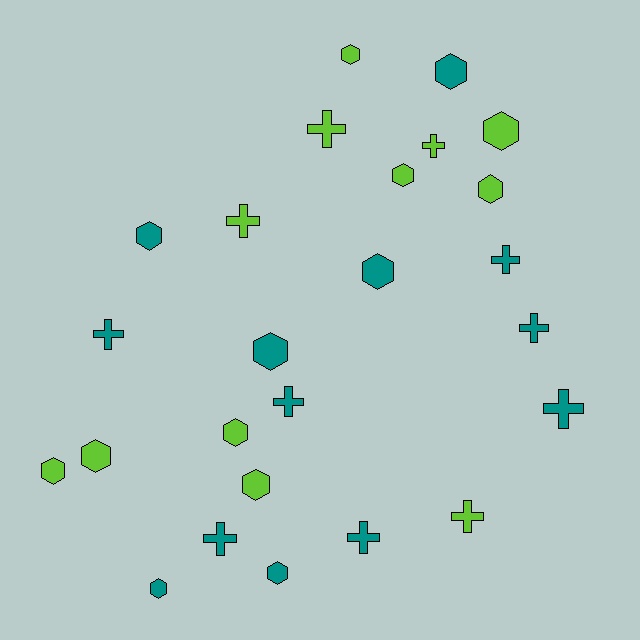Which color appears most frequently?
Teal, with 13 objects.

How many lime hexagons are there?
There are 8 lime hexagons.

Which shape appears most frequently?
Hexagon, with 14 objects.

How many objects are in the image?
There are 25 objects.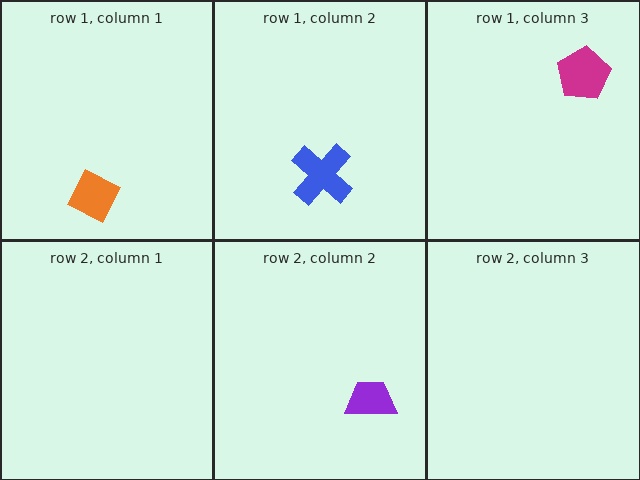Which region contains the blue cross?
The row 1, column 2 region.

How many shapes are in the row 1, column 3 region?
1.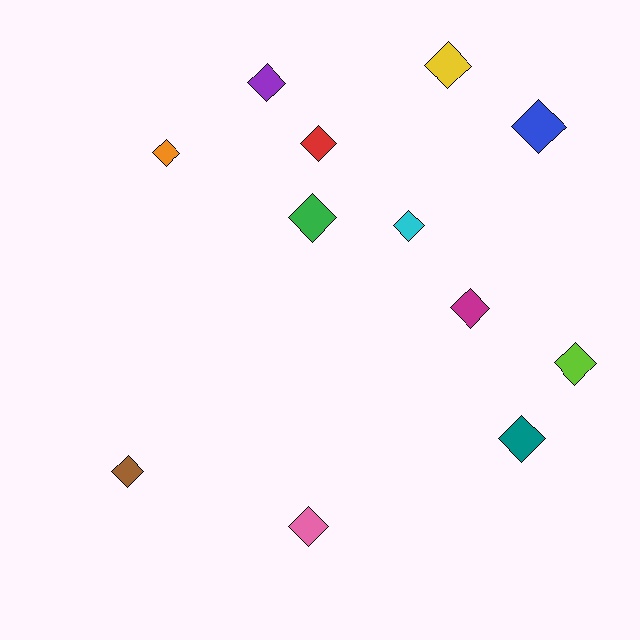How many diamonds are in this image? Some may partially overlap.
There are 12 diamonds.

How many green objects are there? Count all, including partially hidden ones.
There is 1 green object.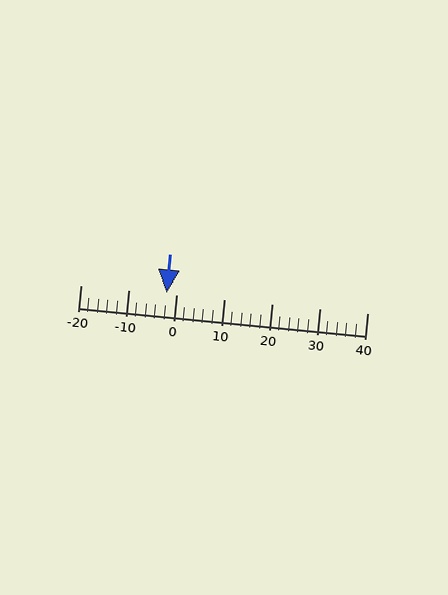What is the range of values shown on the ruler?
The ruler shows values from -20 to 40.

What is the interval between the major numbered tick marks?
The major tick marks are spaced 10 units apart.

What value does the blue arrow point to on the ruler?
The blue arrow points to approximately -2.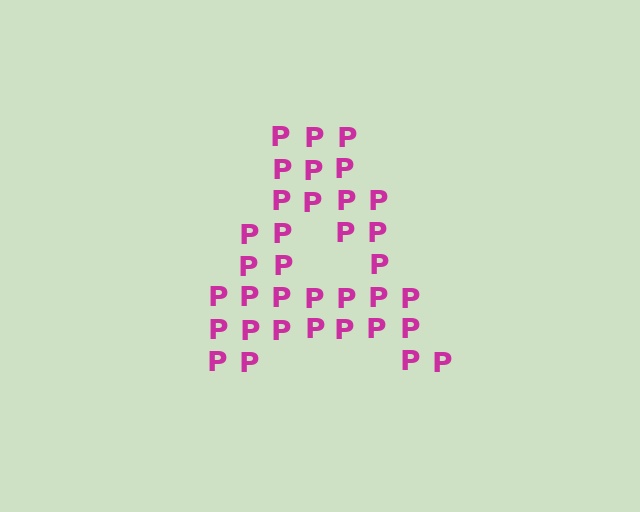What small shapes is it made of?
It is made of small letter P's.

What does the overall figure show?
The overall figure shows the letter A.